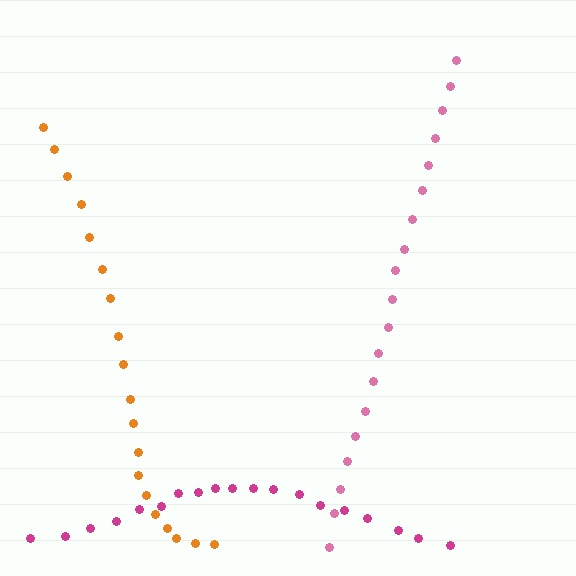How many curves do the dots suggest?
There are 3 distinct paths.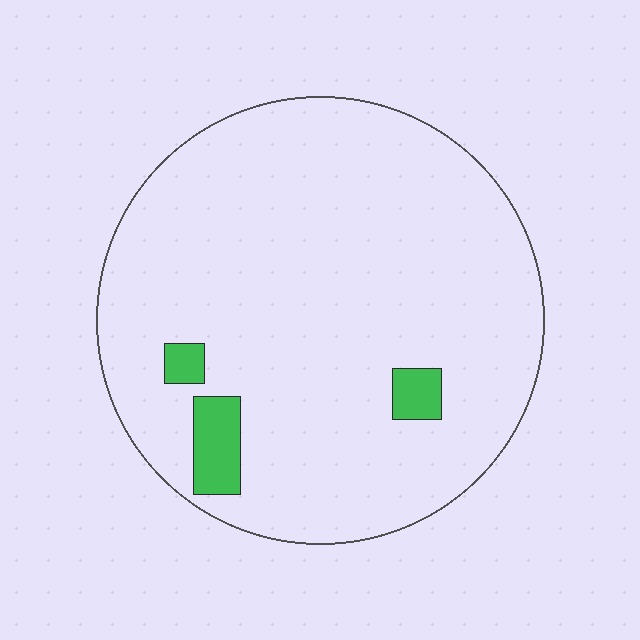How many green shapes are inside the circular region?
3.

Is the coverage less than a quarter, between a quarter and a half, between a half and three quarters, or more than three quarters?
Less than a quarter.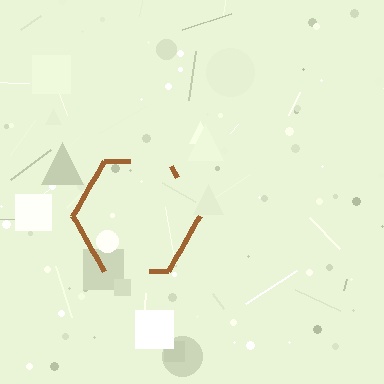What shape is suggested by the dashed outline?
The dashed outline suggests a hexagon.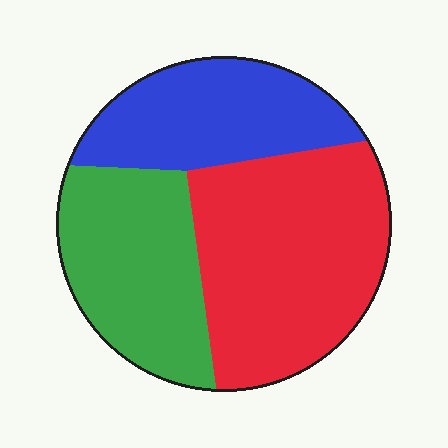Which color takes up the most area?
Red, at roughly 45%.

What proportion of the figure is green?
Green takes up about one third (1/3) of the figure.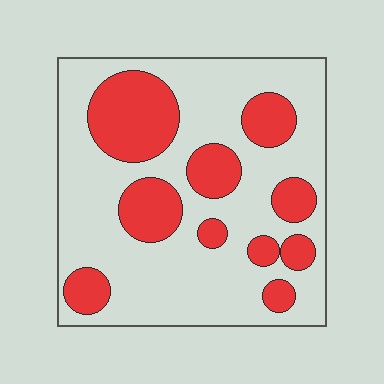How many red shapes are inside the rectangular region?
10.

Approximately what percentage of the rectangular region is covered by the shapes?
Approximately 30%.